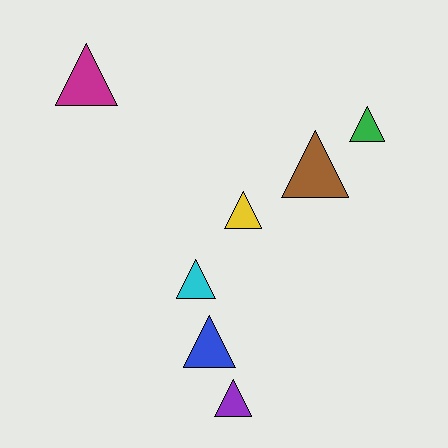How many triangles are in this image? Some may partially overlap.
There are 7 triangles.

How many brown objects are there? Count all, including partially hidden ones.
There is 1 brown object.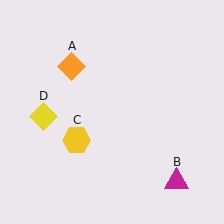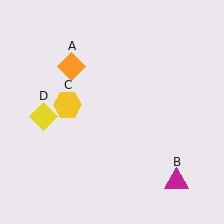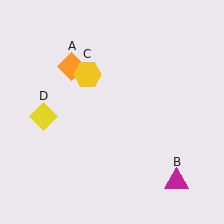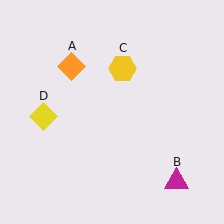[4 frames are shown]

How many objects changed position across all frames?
1 object changed position: yellow hexagon (object C).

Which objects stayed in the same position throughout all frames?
Orange diamond (object A) and magenta triangle (object B) and yellow diamond (object D) remained stationary.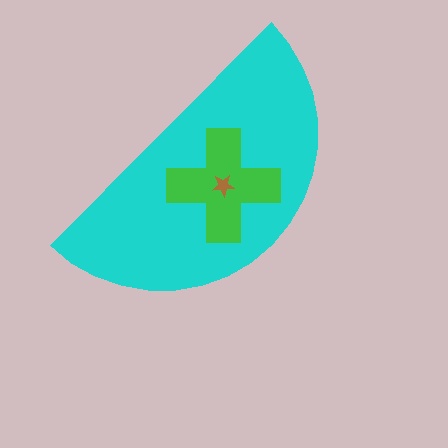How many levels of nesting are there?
3.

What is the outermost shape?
The cyan semicircle.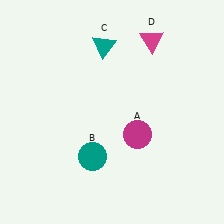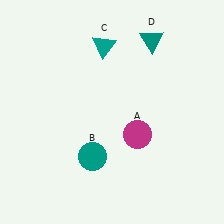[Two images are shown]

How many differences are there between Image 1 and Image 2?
There is 1 difference between the two images.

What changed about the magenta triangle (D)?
In Image 1, D is magenta. In Image 2, it changed to teal.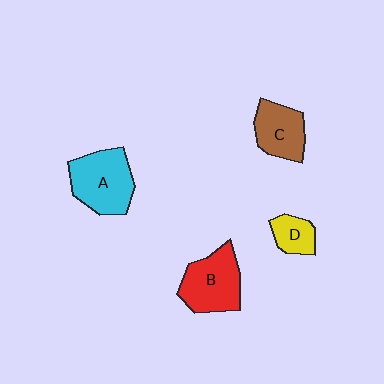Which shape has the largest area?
Shape A (cyan).